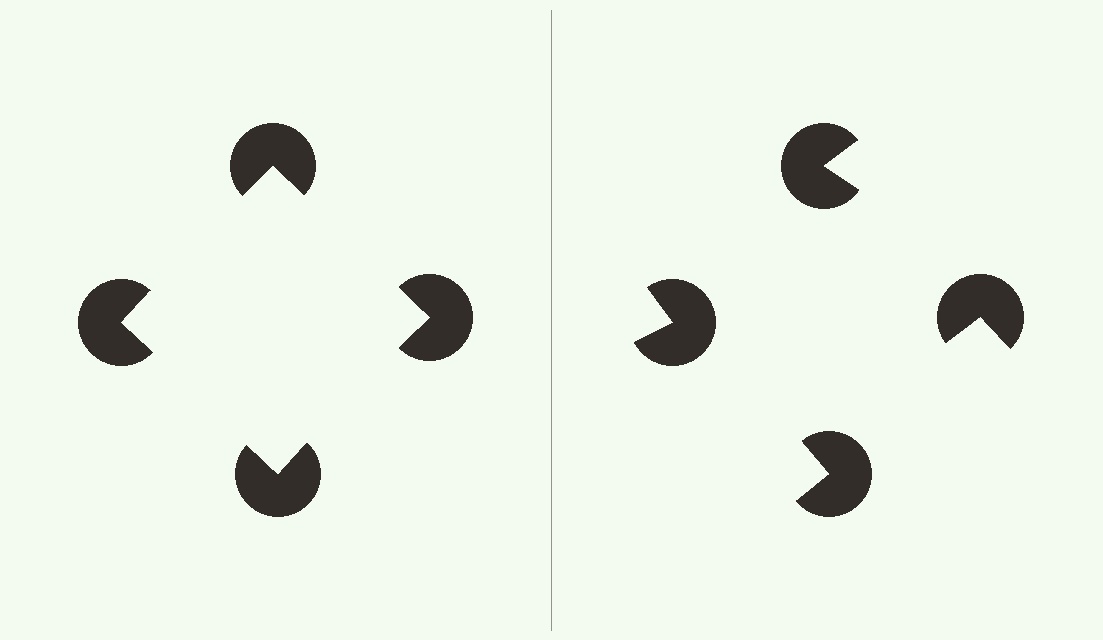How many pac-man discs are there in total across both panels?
8 — 4 on each side.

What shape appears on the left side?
An illusory square.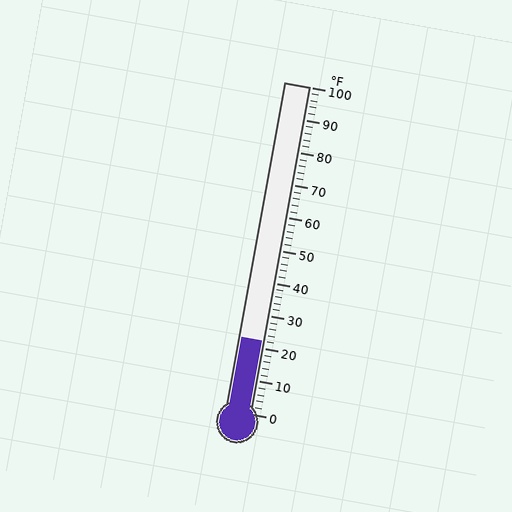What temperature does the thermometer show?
The thermometer shows approximately 22°F.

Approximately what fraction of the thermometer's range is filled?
The thermometer is filled to approximately 20% of its range.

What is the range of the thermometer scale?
The thermometer scale ranges from 0°F to 100°F.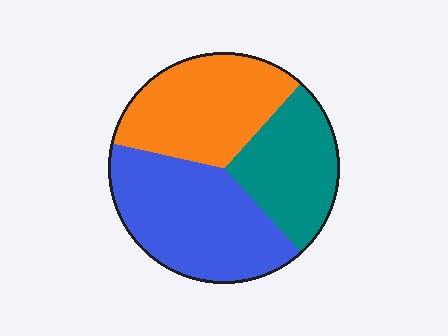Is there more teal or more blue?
Blue.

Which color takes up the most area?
Blue, at roughly 40%.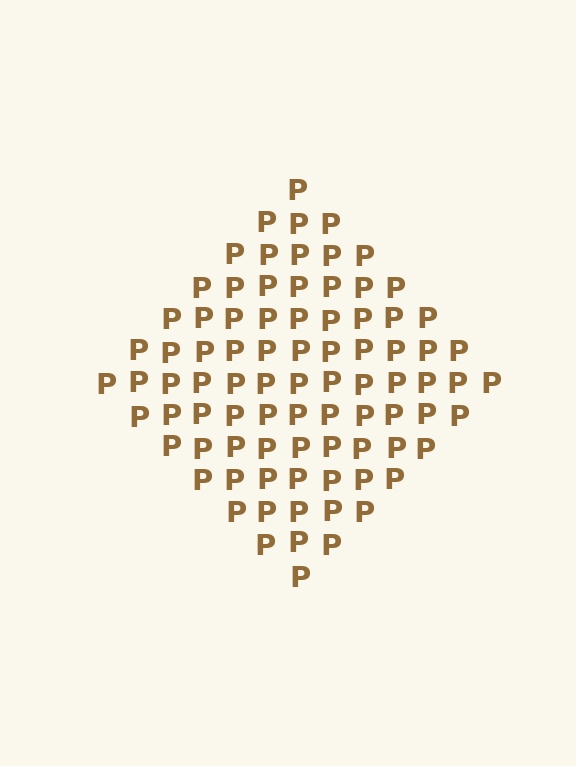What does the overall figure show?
The overall figure shows a diamond.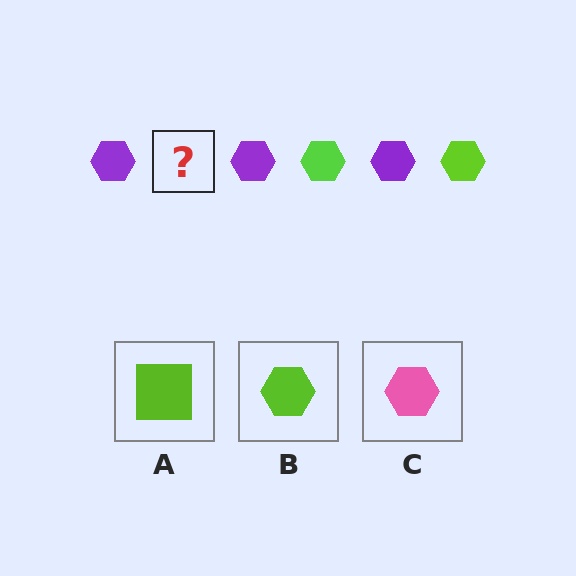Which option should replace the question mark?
Option B.